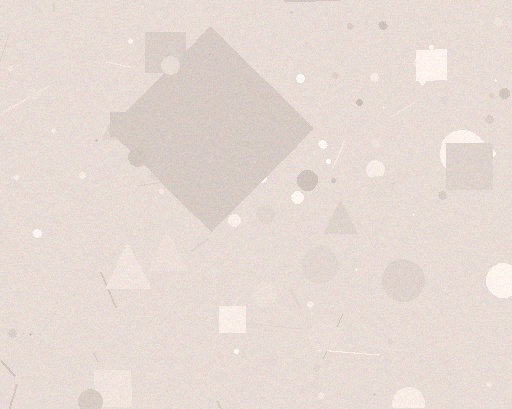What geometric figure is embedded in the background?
A diamond is embedded in the background.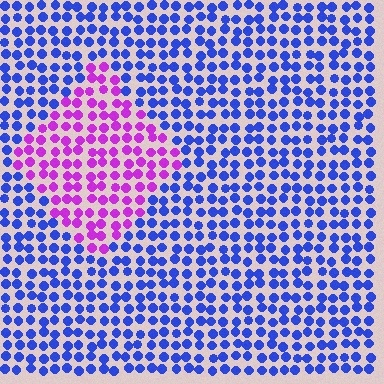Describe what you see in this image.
The image is filled with small blue elements in a uniform arrangement. A diamond-shaped region is visible where the elements are tinted to a slightly different hue, forming a subtle color boundary.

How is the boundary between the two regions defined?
The boundary is defined purely by a slight shift in hue (about 63 degrees). Spacing, size, and orientation are identical on both sides.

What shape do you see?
I see a diamond.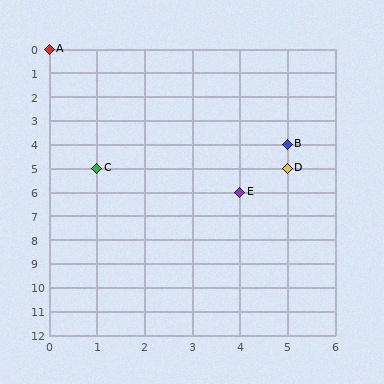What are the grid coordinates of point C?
Point C is at grid coordinates (1, 5).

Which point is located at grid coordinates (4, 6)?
Point E is at (4, 6).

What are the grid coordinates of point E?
Point E is at grid coordinates (4, 6).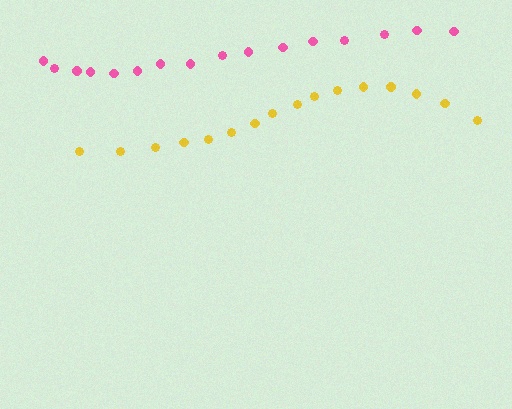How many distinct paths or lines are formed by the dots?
There are 2 distinct paths.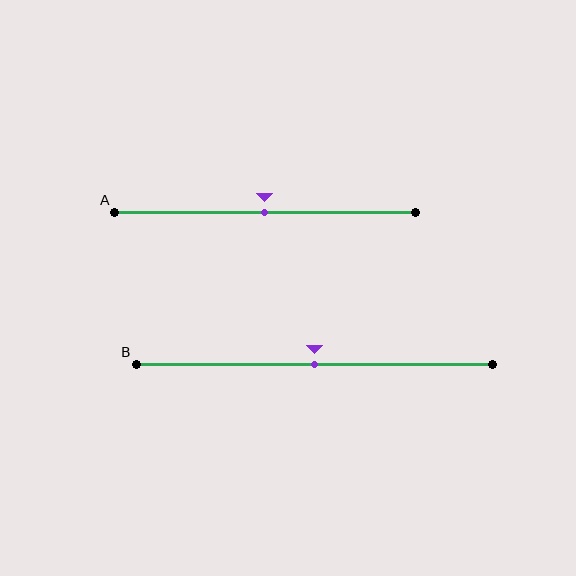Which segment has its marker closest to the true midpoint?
Segment A has its marker closest to the true midpoint.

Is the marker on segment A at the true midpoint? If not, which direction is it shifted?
Yes, the marker on segment A is at the true midpoint.